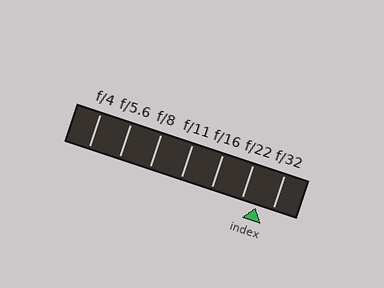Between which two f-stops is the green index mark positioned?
The index mark is between f/22 and f/32.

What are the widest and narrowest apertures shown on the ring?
The widest aperture shown is f/4 and the narrowest is f/32.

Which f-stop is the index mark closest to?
The index mark is closest to f/22.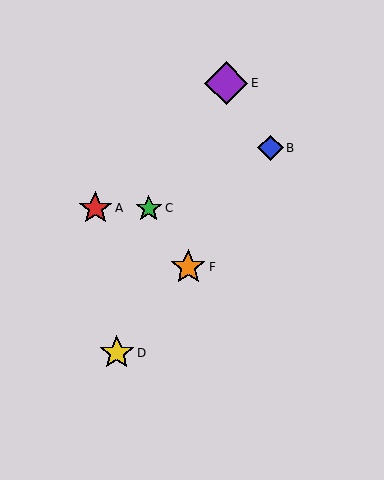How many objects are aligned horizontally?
2 objects (A, C) are aligned horizontally.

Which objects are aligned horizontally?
Objects A, C are aligned horizontally.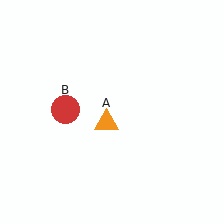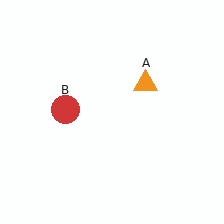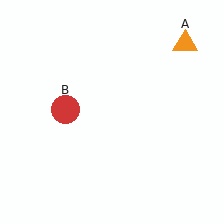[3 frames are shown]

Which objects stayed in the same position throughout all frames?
Red circle (object B) remained stationary.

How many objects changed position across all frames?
1 object changed position: orange triangle (object A).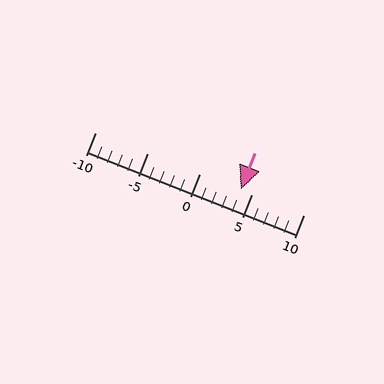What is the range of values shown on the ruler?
The ruler shows values from -10 to 10.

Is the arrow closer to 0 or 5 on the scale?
The arrow is closer to 5.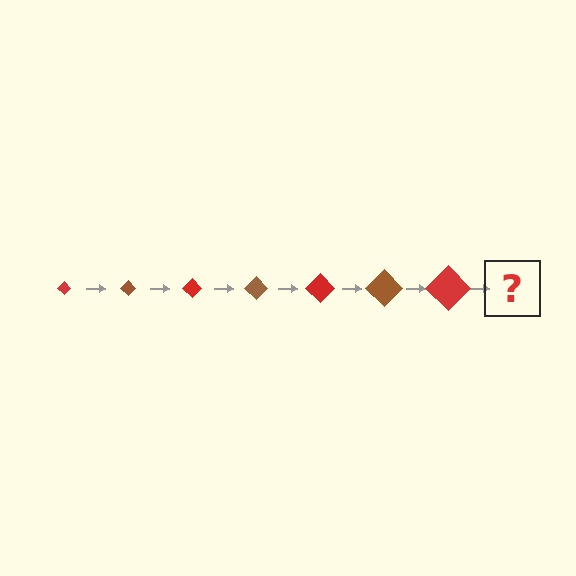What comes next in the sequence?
The next element should be a brown diamond, larger than the previous one.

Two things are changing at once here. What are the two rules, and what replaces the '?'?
The two rules are that the diamond grows larger each step and the color cycles through red and brown. The '?' should be a brown diamond, larger than the previous one.